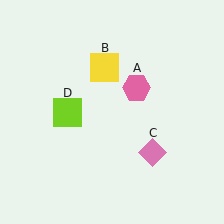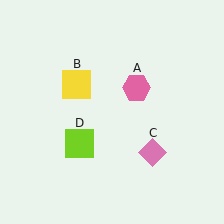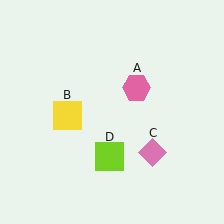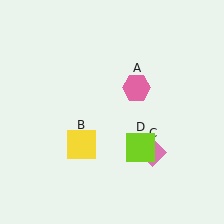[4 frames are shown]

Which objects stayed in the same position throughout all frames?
Pink hexagon (object A) and pink diamond (object C) remained stationary.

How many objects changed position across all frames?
2 objects changed position: yellow square (object B), lime square (object D).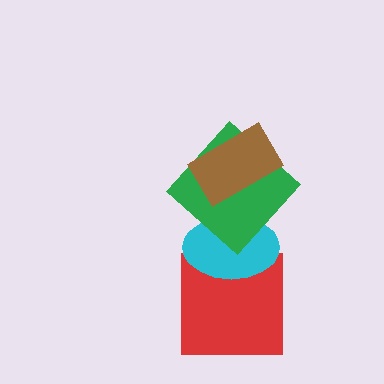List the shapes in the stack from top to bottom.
From top to bottom: the brown rectangle, the green diamond, the cyan ellipse, the red square.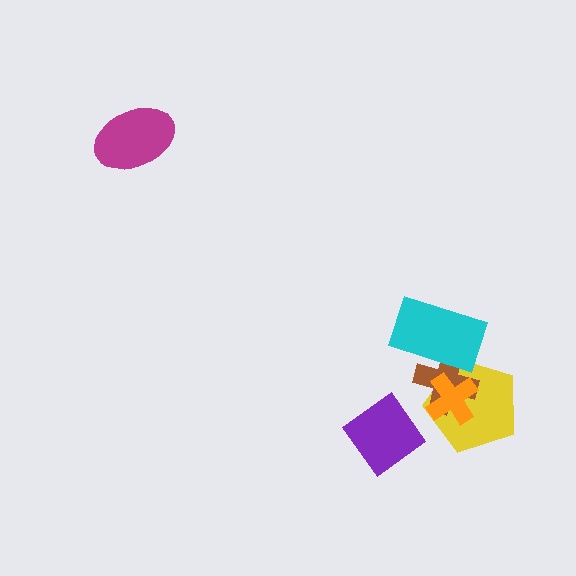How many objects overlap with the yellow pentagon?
3 objects overlap with the yellow pentagon.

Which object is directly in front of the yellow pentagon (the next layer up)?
The brown cross is directly in front of the yellow pentagon.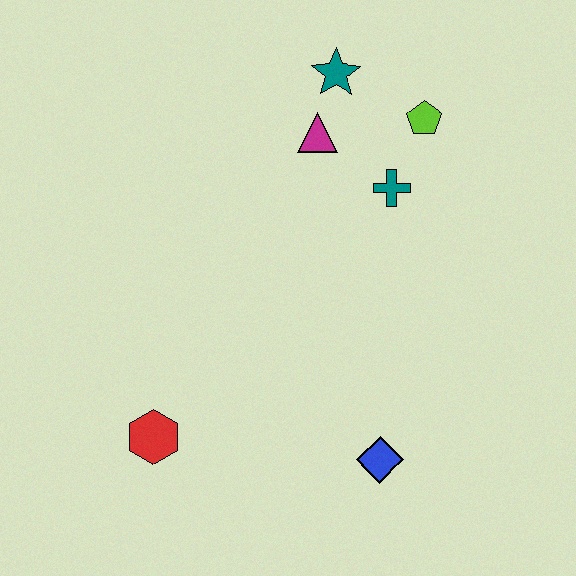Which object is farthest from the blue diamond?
The teal star is farthest from the blue diamond.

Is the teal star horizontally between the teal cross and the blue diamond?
No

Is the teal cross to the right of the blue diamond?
Yes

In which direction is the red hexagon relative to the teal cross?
The red hexagon is below the teal cross.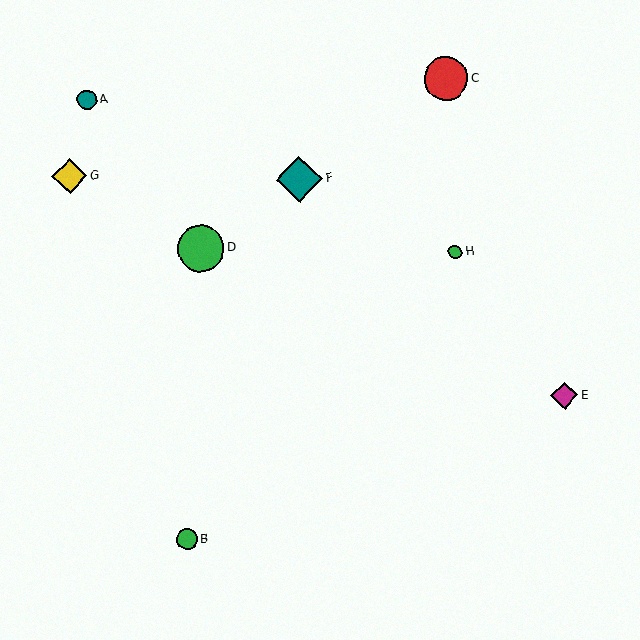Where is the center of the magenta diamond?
The center of the magenta diamond is at (564, 396).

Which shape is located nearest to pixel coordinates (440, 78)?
The red circle (labeled C) at (446, 79) is nearest to that location.